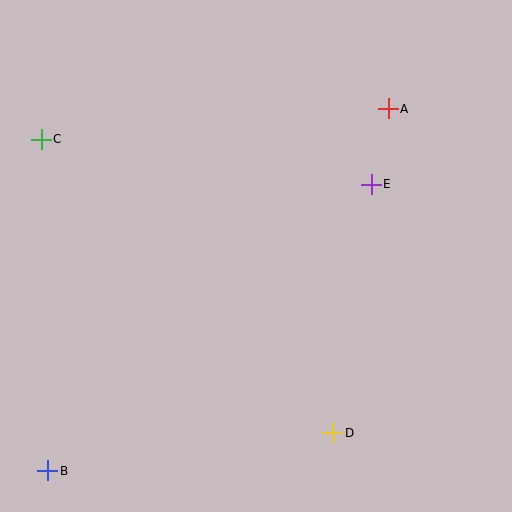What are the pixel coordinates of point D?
Point D is at (333, 433).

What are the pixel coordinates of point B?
Point B is at (48, 471).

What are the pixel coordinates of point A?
Point A is at (388, 109).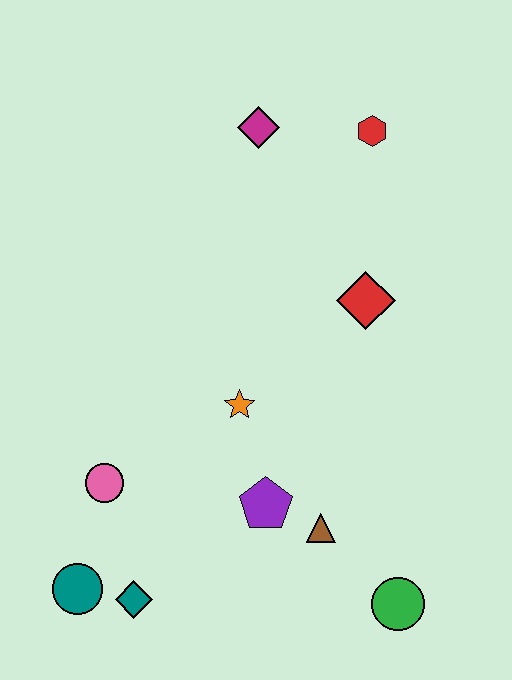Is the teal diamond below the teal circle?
Yes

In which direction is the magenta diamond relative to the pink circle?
The magenta diamond is above the pink circle.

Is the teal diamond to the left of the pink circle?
No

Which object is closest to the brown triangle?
The purple pentagon is closest to the brown triangle.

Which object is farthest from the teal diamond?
The red hexagon is farthest from the teal diamond.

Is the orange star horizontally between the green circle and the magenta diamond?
No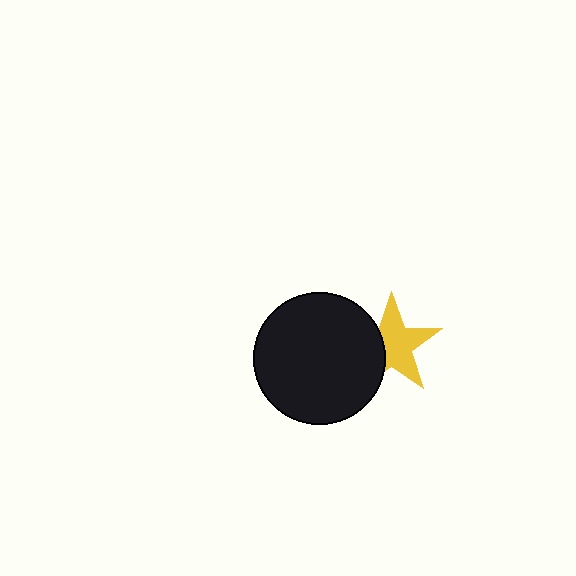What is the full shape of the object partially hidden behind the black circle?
The partially hidden object is a yellow star.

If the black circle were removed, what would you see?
You would see the complete yellow star.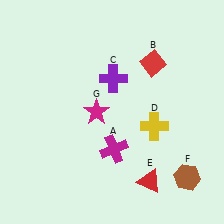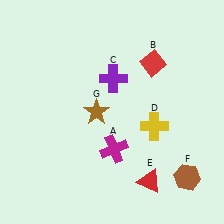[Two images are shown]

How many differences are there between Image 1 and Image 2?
There is 1 difference between the two images.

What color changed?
The star (G) changed from magenta in Image 1 to brown in Image 2.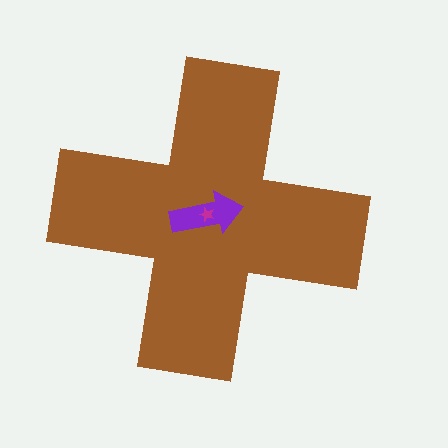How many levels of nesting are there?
3.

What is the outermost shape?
The brown cross.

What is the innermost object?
The magenta star.